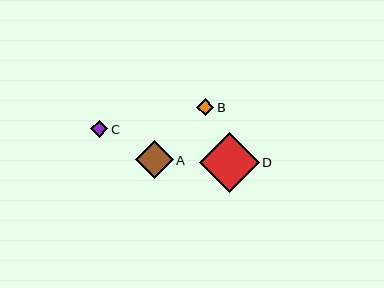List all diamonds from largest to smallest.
From largest to smallest: D, A, B, C.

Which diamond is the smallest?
Diamond C is the smallest with a size of approximately 17 pixels.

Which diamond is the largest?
Diamond D is the largest with a size of approximately 60 pixels.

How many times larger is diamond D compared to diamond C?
Diamond D is approximately 3.5 times the size of diamond C.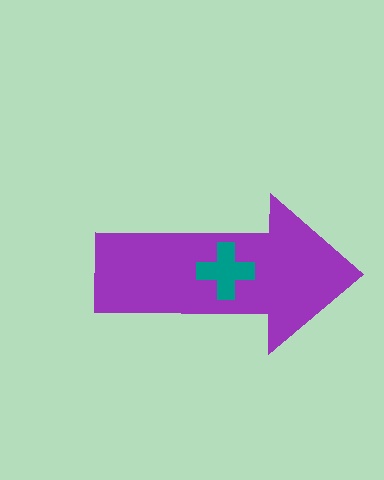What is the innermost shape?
The teal cross.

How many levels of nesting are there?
2.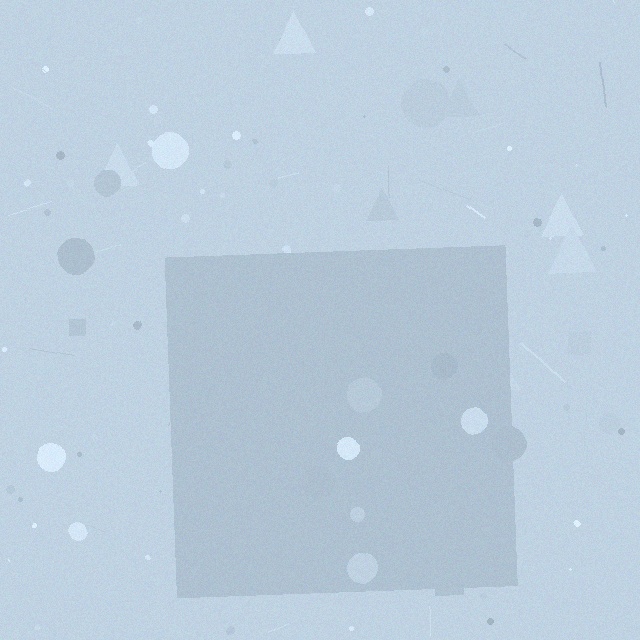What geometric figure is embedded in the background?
A square is embedded in the background.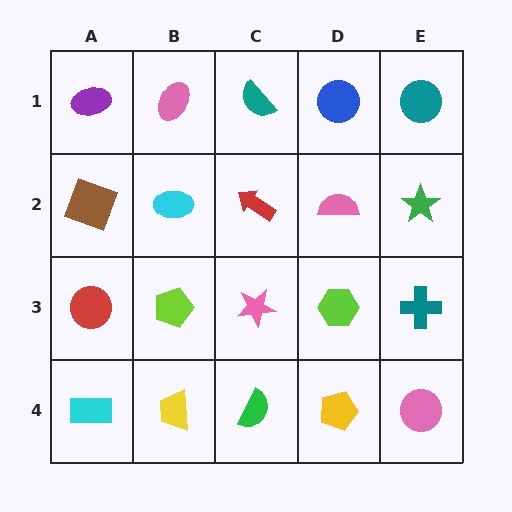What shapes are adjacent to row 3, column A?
A brown square (row 2, column A), a cyan rectangle (row 4, column A), a lime pentagon (row 3, column B).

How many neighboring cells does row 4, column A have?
2.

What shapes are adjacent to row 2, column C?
A teal semicircle (row 1, column C), a pink star (row 3, column C), a cyan ellipse (row 2, column B), a pink semicircle (row 2, column D).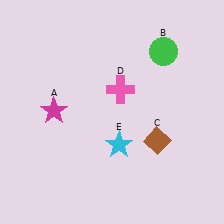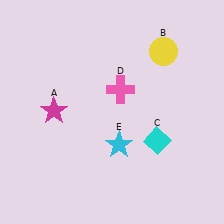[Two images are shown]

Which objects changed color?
B changed from green to yellow. C changed from brown to cyan.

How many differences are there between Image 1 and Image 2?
There are 2 differences between the two images.